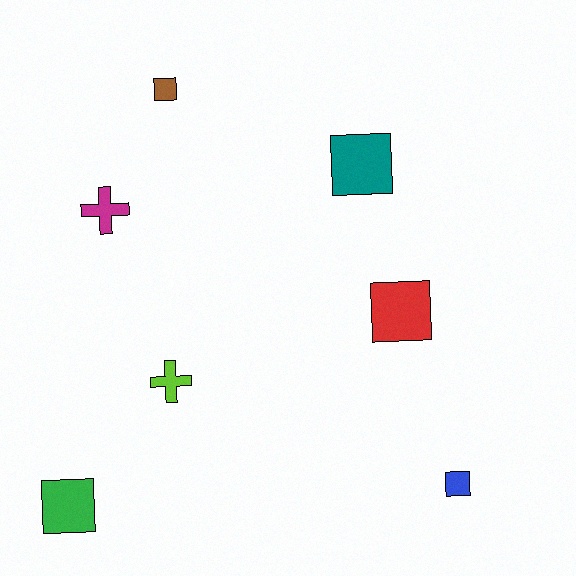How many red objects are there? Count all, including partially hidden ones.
There is 1 red object.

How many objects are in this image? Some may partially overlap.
There are 7 objects.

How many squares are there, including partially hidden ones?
There are 5 squares.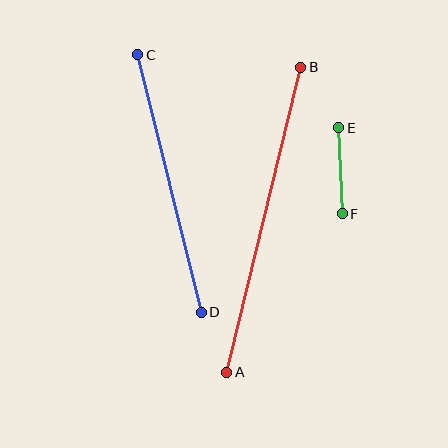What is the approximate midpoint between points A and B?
The midpoint is at approximately (264, 220) pixels.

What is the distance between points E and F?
The distance is approximately 86 pixels.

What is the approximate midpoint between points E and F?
The midpoint is at approximately (341, 171) pixels.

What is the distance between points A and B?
The distance is approximately 314 pixels.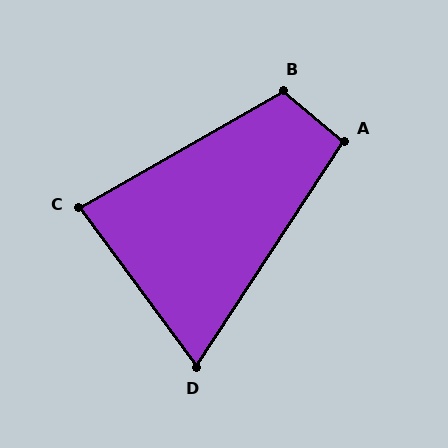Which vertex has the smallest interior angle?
D, at approximately 70 degrees.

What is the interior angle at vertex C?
Approximately 83 degrees (acute).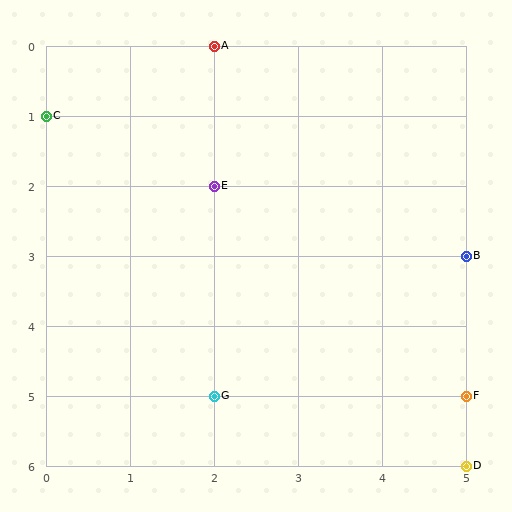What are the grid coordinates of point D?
Point D is at grid coordinates (5, 6).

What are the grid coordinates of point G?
Point G is at grid coordinates (2, 5).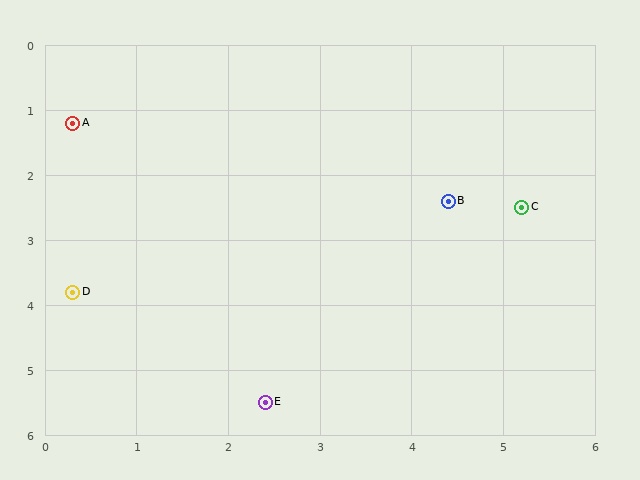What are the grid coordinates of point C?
Point C is at approximately (5.2, 2.5).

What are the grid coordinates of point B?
Point B is at approximately (4.4, 2.4).